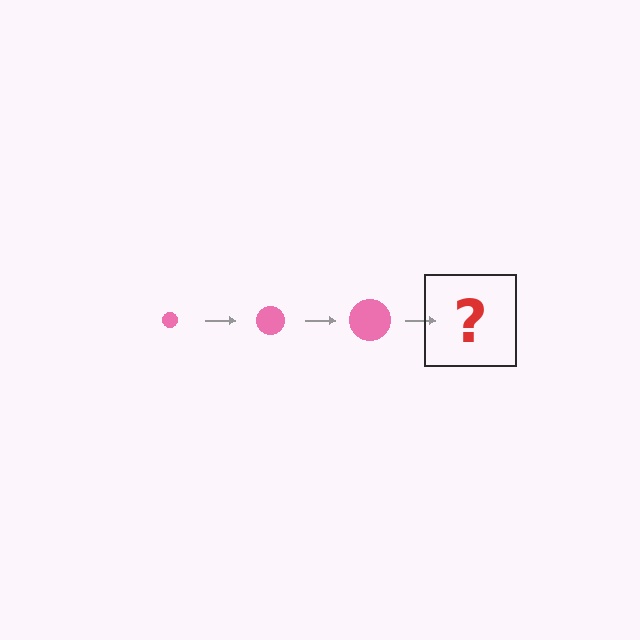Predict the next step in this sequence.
The next step is a pink circle, larger than the previous one.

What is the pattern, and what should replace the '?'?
The pattern is that the circle gets progressively larger each step. The '?' should be a pink circle, larger than the previous one.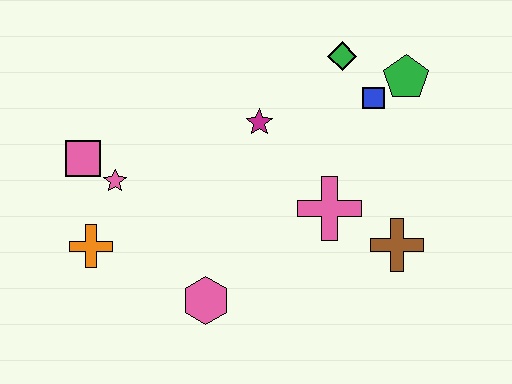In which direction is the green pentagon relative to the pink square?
The green pentagon is to the right of the pink square.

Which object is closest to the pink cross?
The brown cross is closest to the pink cross.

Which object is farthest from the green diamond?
The orange cross is farthest from the green diamond.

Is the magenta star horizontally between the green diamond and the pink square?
Yes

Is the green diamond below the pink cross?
No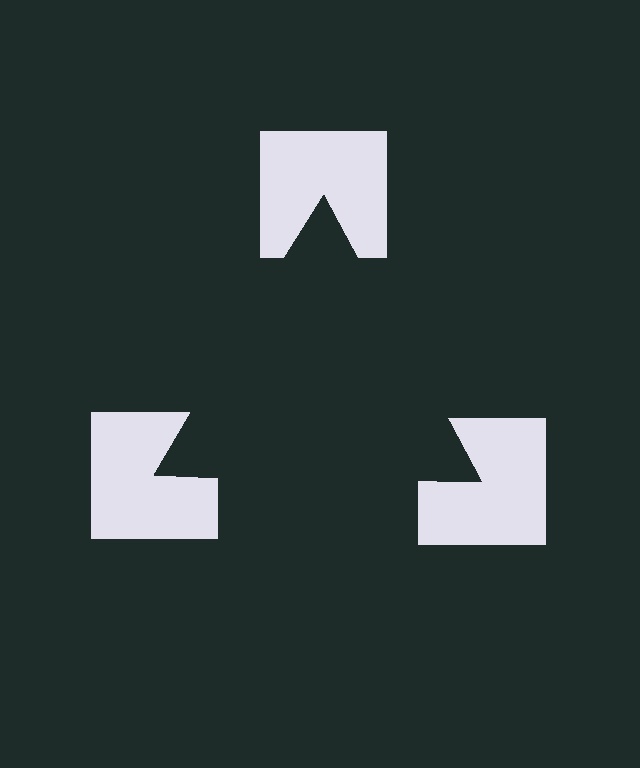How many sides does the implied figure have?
3 sides.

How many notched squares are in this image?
There are 3 — one at each vertex of the illusory triangle.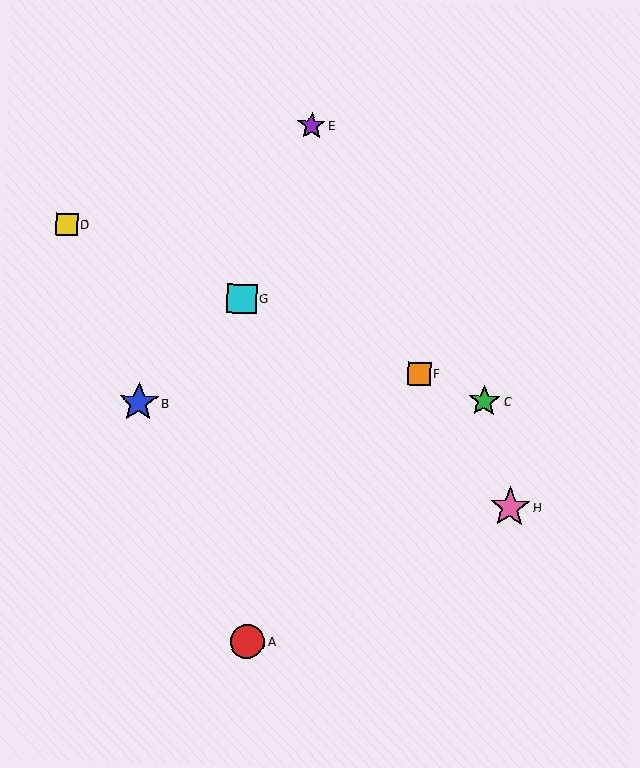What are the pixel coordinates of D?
Object D is at (67, 224).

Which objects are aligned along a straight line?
Objects C, D, F, G are aligned along a straight line.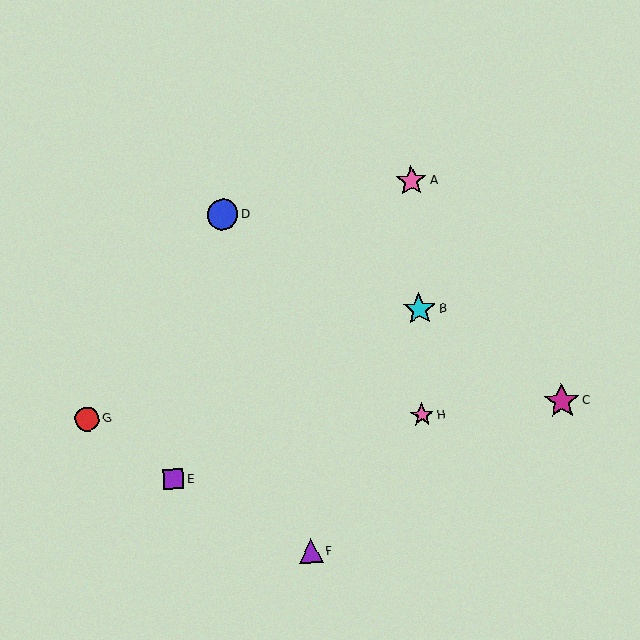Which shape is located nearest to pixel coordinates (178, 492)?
The purple square (labeled E) at (173, 479) is nearest to that location.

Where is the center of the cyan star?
The center of the cyan star is at (419, 309).